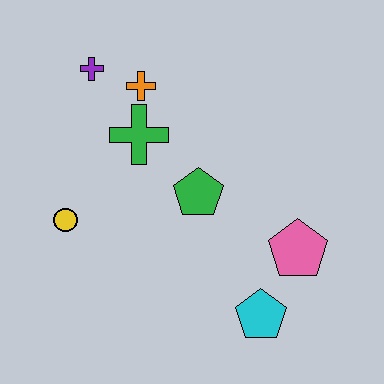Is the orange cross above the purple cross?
No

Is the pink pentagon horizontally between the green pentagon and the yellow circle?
No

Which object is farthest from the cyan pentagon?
The purple cross is farthest from the cyan pentagon.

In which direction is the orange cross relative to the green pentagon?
The orange cross is above the green pentagon.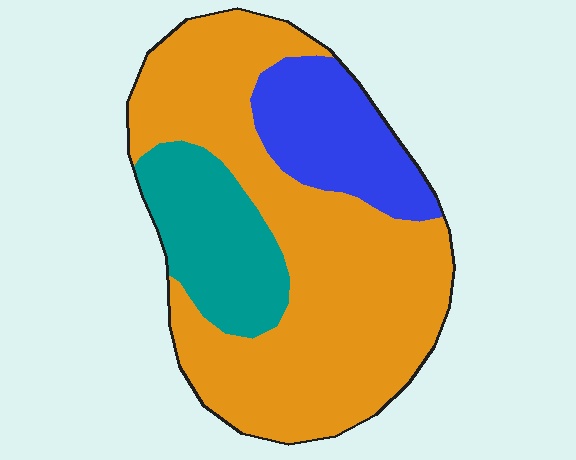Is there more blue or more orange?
Orange.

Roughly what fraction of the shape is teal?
Teal takes up between a sixth and a third of the shape.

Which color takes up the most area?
Orange, at roughly 65%.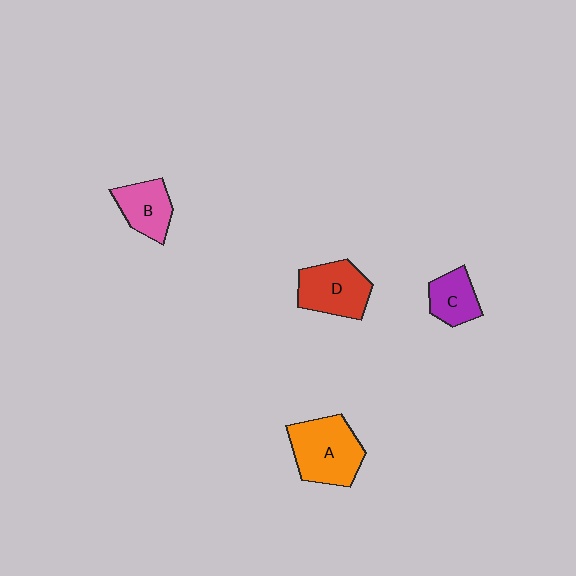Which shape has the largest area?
Shape A (orange).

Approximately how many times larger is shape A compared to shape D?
Approximately 1.2 times.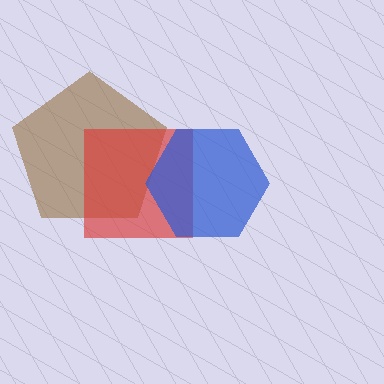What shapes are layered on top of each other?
The layered shapes are: a brown pentagon, a red square, a blue hexagon.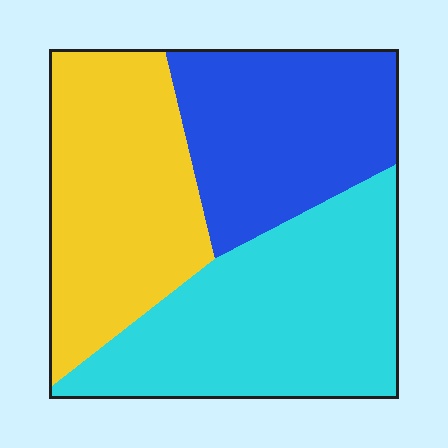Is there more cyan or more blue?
Cyan.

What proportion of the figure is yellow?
Yellow covers about 35% of the figure.